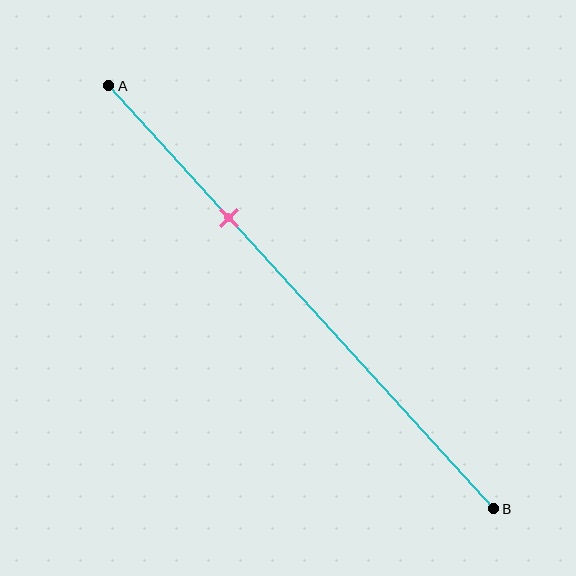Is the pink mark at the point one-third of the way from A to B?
Yes, the mark is approximately at the one-third point.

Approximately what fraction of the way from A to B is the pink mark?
The pink mark is approximately 30% of the way from A to B.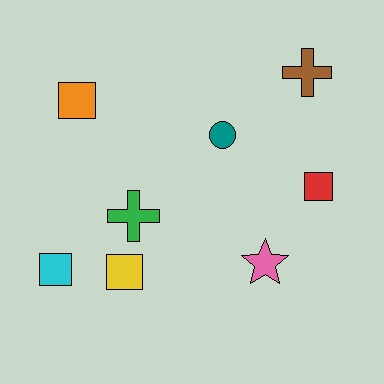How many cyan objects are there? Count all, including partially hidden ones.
There is 1 cyan object.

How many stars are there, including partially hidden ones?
There is 1 star.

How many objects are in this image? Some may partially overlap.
There are 8 objects.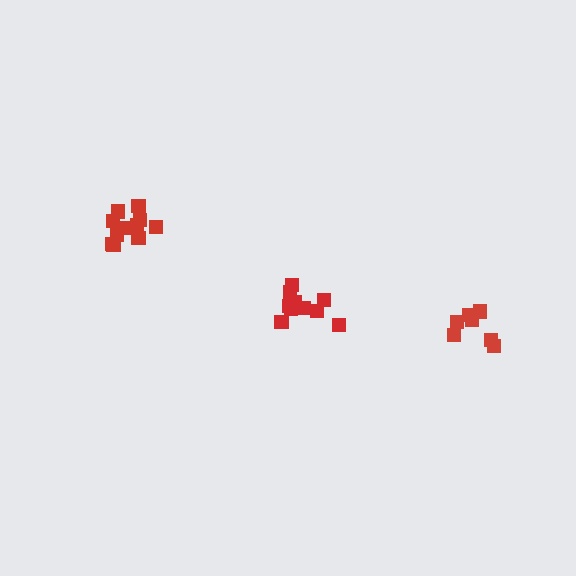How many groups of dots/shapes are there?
There are 3 groups.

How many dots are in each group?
Group 1: 11 dots, Group 2: 7 dots, Group 3: 10 dots (28 total).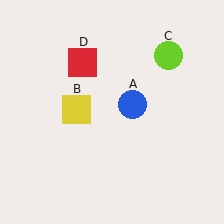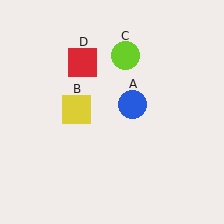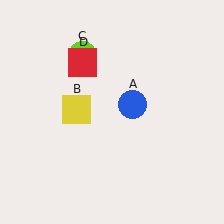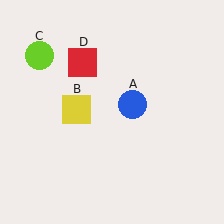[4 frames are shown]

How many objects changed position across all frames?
1 object changed position: lime circle (object C).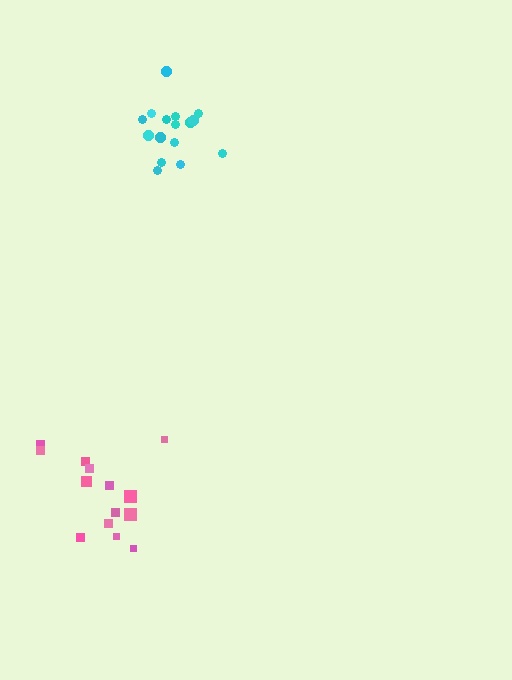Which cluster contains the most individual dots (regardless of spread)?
Cyan (16).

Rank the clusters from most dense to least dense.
cyan, pink.